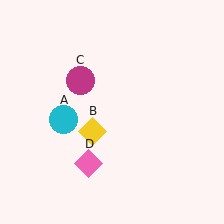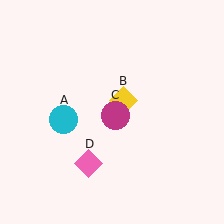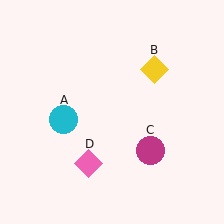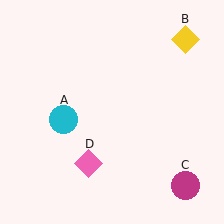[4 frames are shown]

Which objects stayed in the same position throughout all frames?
Cyan circle (object A) and pink diamond (object D) remained stationary.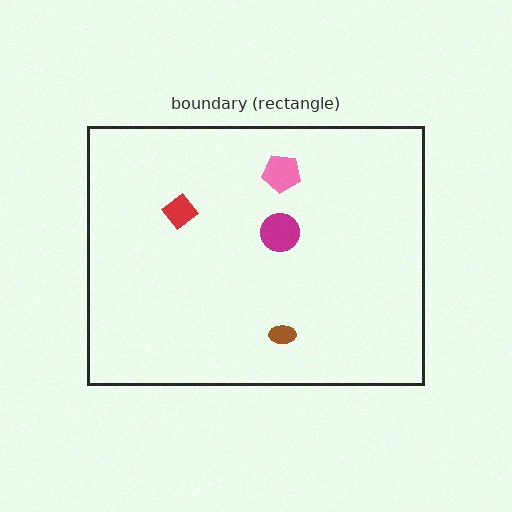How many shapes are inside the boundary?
4 inside, 0 outside.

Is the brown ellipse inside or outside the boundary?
Inside.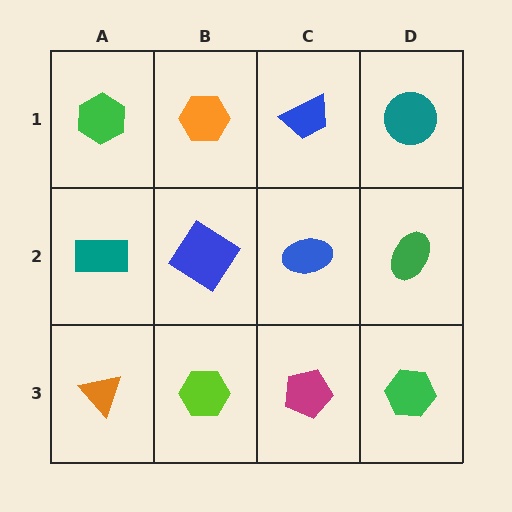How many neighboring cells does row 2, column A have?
3.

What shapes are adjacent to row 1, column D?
A green ellipse (row 2, column D), a blue trapezoid (row 1, column C).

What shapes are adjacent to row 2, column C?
A blue trapezoid (row 1, column C), a magenta pentagon (row 3, column C), a blue diamond (row 2, column B), a green ellipse (row 2, column D).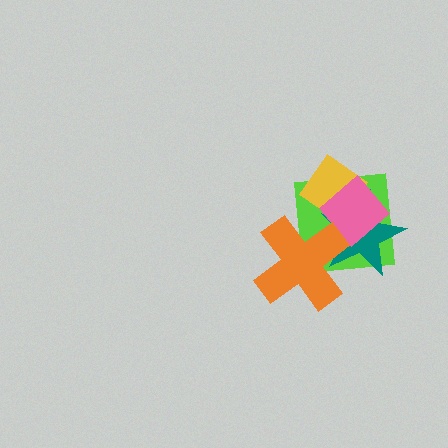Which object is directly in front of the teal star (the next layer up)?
The pink diamond is directly in front of the teal star.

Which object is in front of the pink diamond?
The orange cross is in front of the pink diamond.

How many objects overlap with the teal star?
4 objects overlap with the teal star.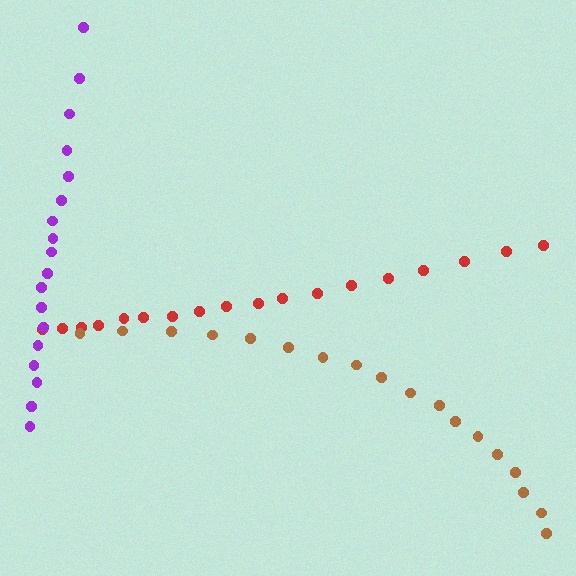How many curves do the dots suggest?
There are 3 distinct paths.